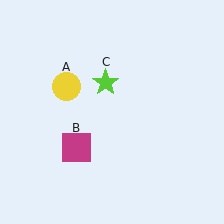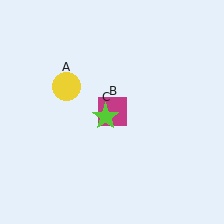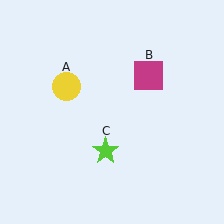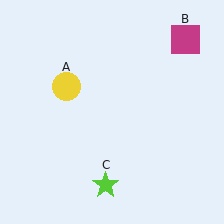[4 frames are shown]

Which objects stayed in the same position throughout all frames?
Yellow circle (object A) remained stationary.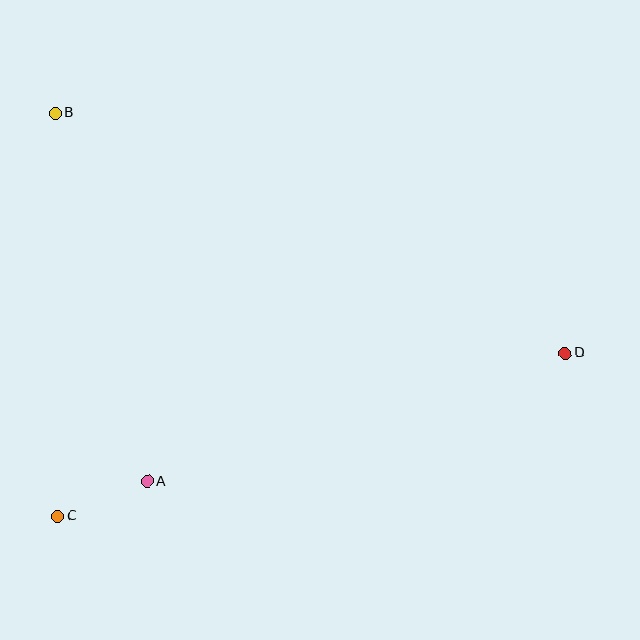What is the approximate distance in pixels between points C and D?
The distance between C and D is approximately 533 pixels.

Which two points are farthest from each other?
Points B and D are farthest from each other.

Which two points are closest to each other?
Points A and C are closest to each other.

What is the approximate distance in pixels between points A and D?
The distance between A and D is approximately 437 pixels.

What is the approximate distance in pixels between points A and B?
The distance between A and B is approximately 380 pixels.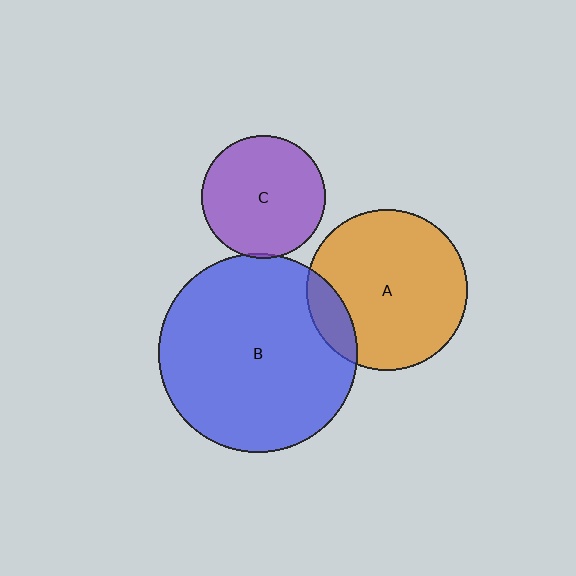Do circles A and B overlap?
Yes.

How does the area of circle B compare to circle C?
Approximately 2.6 times.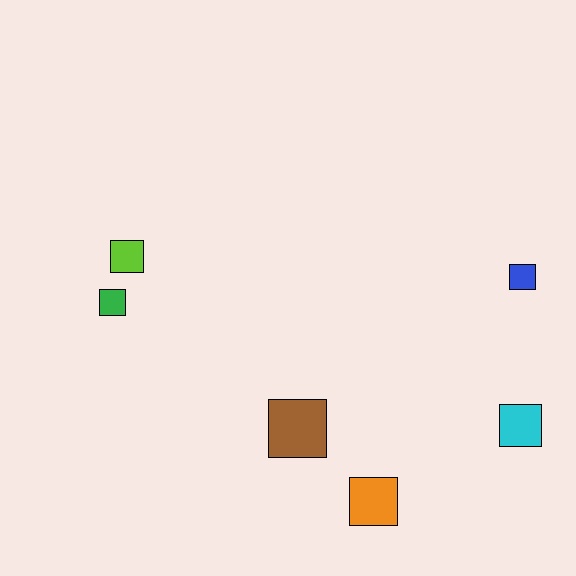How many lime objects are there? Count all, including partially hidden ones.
There is 1 lime object.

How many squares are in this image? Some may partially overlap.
There are 6 squares.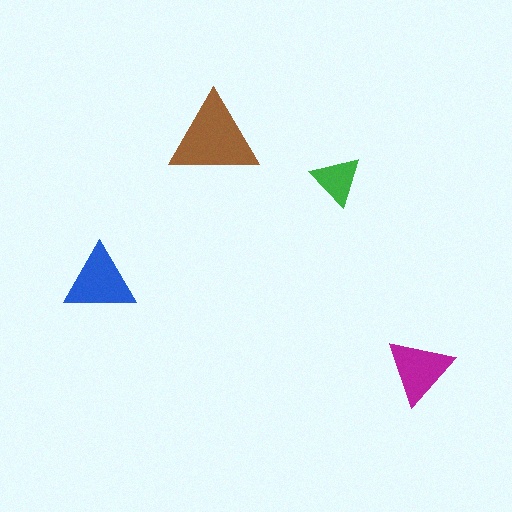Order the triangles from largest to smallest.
the brown one, the blue one, the magenta one, the green one.